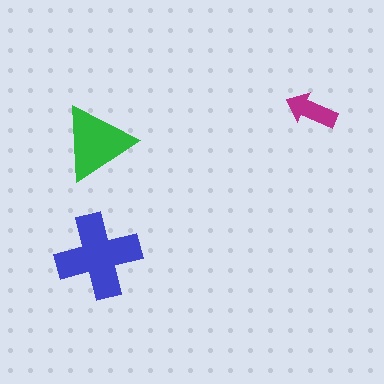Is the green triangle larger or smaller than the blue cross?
Smaller.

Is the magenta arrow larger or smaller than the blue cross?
Smaller.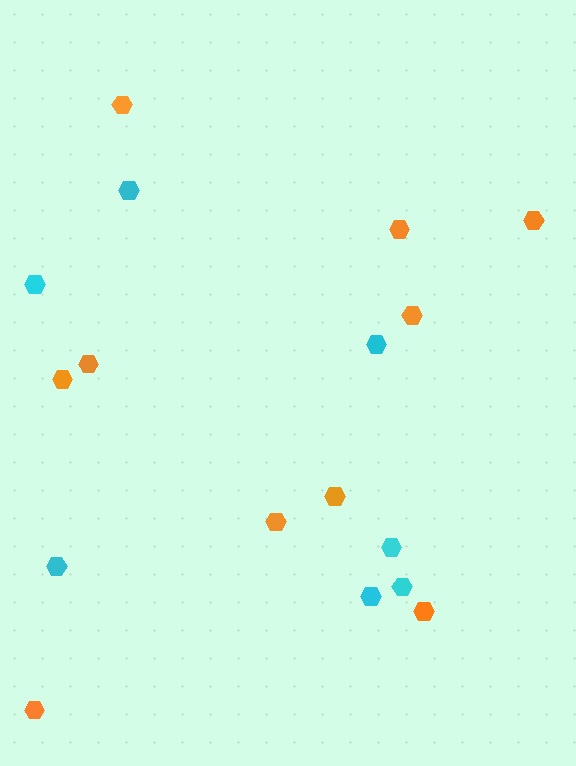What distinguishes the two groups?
There are 2 groups: one group of orange hexagons (10) and one group of cyan hexagons (7).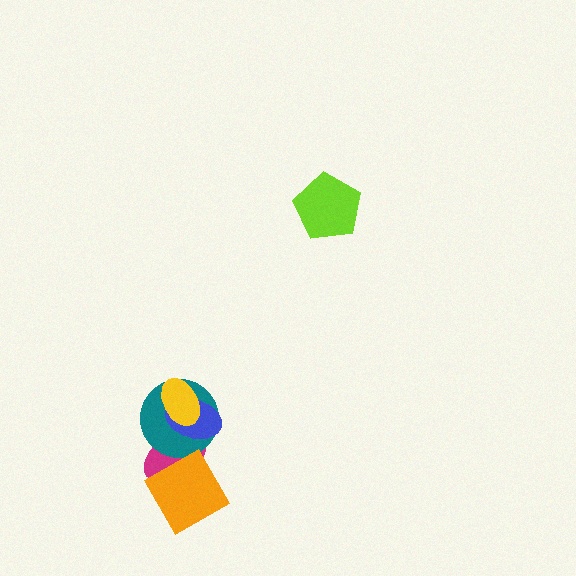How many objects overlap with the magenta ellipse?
3 objects overlap with the magenta ellipse.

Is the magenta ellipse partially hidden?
Yes, it is partially covered by another shape.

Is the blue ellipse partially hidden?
Yes, it is partially covered by another shape.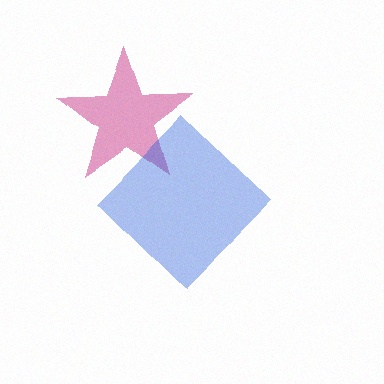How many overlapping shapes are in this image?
There are 2 overlapping shapes in the image.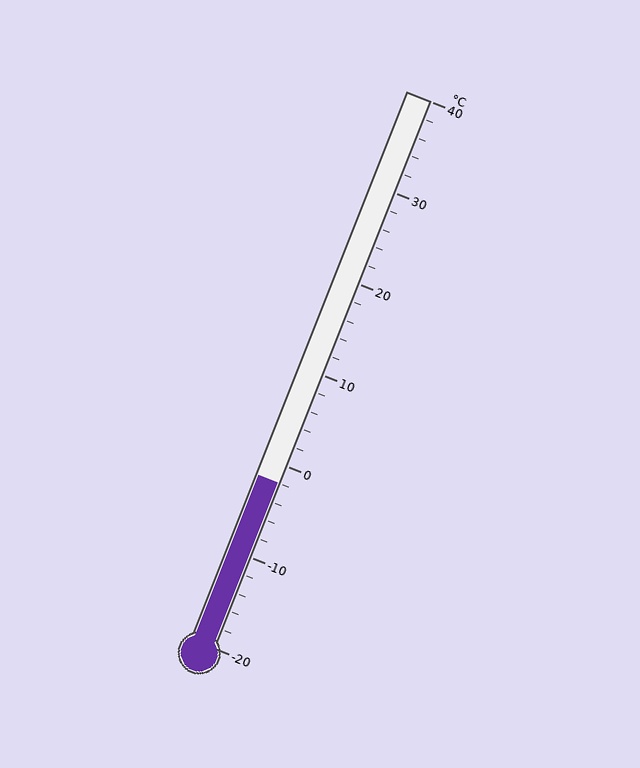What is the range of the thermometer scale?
The thermometer scale ranges from -20°C to 40°C.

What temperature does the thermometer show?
The thermometer shows approximately -2°C.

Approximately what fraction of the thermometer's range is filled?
The thermometer is filled to approximately 30% of its range.